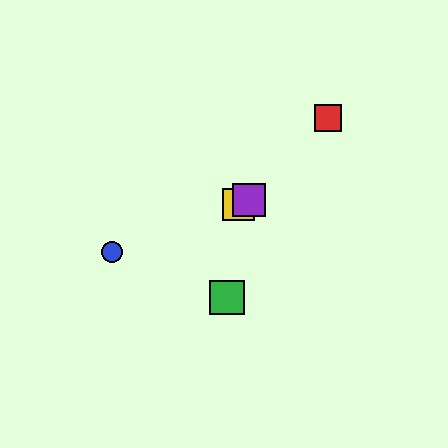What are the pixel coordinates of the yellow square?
The yellow square is at (239, 204).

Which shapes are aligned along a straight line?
The blue circle, the yellow square, the purple square are aligned along a straight line.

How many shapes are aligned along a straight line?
3 shapes (the blue circle, the yellow square, the purple square) are aligned along a straight line.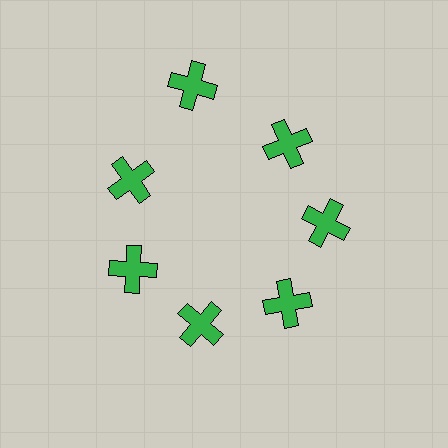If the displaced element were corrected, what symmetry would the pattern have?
It would have 7-fold rotational symmetry — the pattern would map onto itself every 51 degrees.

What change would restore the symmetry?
The symmetry would be restored by moving it inward, back onto the ring so that all 7 crosses sit at equal angles and equal distance from the center.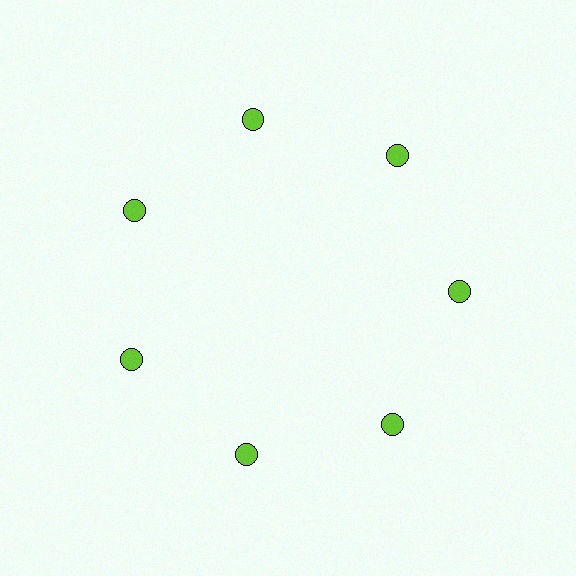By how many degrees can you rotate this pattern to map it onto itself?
The pattern maps onto itself every 51 degrees of rotation.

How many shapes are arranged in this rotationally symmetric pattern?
There are 7 shapes, arranged in 7 groups of 1.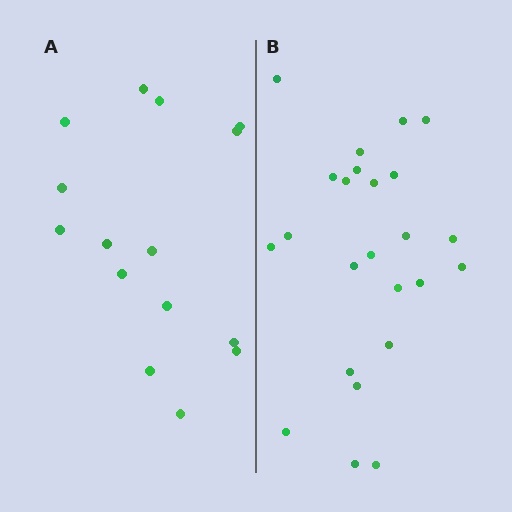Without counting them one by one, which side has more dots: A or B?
Region B (the right region) has more dots.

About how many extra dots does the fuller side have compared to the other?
Region B has roughly 8 or so more dots than region A.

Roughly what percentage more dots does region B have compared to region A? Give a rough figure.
About 60% more.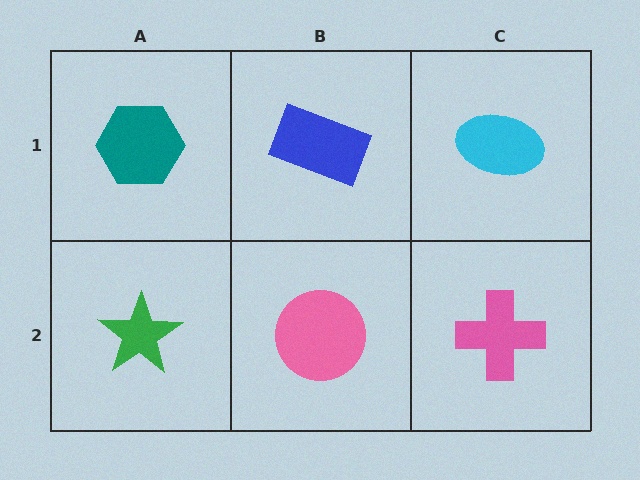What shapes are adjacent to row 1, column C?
A pink cross (row 2, column C), a blue rectangle (row 1, column B).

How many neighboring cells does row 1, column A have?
2.